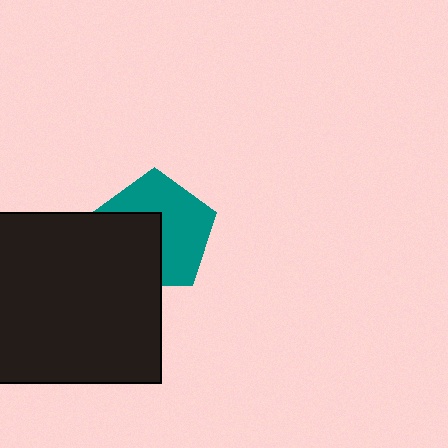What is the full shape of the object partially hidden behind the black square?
The partially hidden object is a teal pentagon.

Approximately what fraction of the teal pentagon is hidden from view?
Roughly 42% of the teal pentagon is hidden behind the black square.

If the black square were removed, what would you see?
You would see the complete teal pentagon.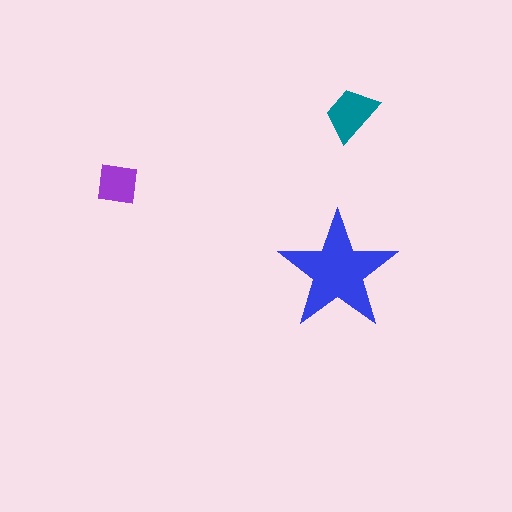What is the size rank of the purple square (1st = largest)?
3rd.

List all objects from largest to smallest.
The blue star, the teal trapezoid, the purple square.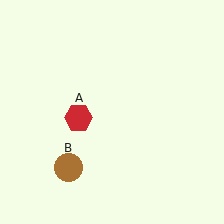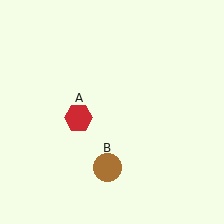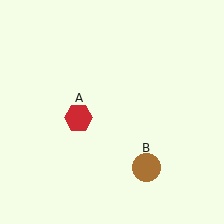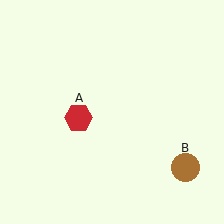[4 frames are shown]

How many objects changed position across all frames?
1 object changed position: brown circle (object B).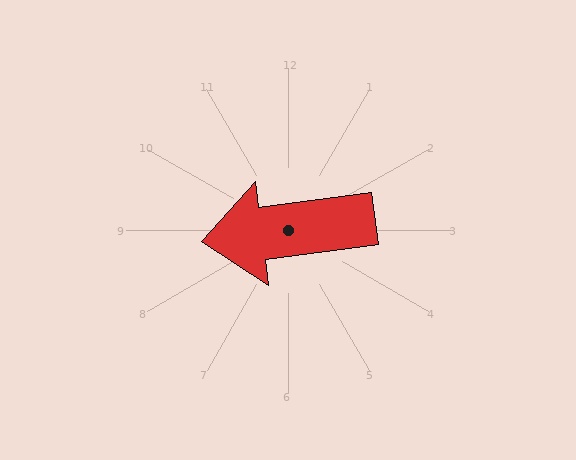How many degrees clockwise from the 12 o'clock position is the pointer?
Approximately 263 degrees.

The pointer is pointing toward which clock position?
Roughly 9 o'clock.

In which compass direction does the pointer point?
West.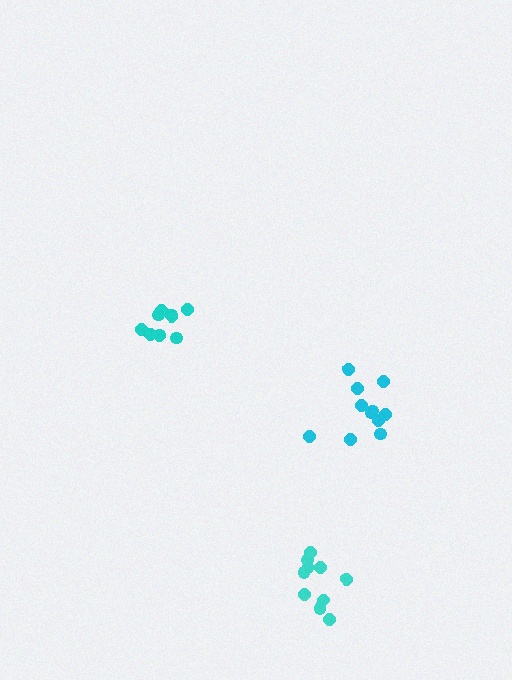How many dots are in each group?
Group 1: 11 dots, Group 2: 10 dots, Group 3: 10 dots (31 total).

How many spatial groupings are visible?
There are 3 spatial groupings.